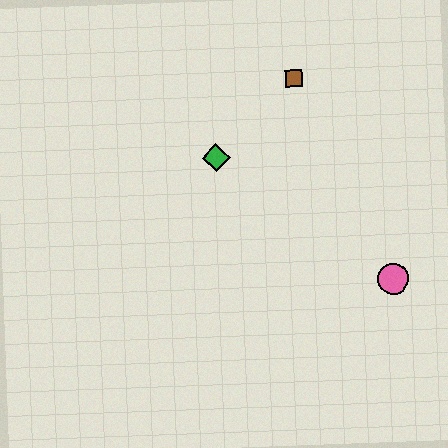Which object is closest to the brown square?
The green diamond is closest to the brown square.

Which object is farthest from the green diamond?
The pink circle is farthest from the green diamond.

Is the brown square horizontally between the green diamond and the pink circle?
Yes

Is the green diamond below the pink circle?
No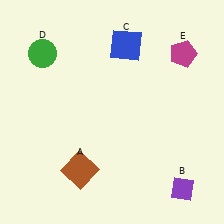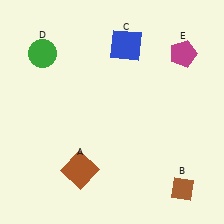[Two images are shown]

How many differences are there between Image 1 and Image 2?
There is 1 difference between the two images.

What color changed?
The diamond (B) changed from purple in Image 1 to brown in Image 2.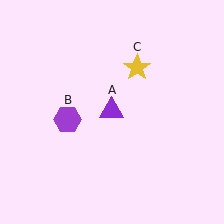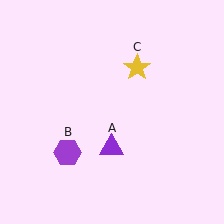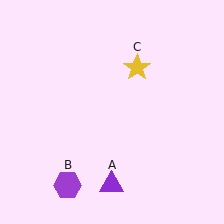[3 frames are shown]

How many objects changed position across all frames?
2 objects changed position: purple triangle (object A), purple hexagon (object B).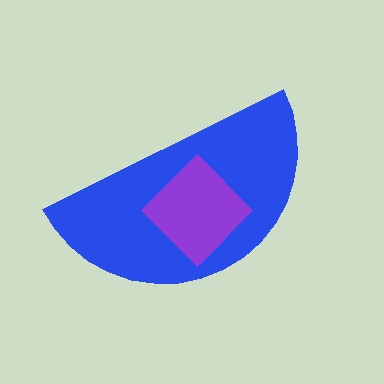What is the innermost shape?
The purple diamond.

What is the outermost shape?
The blue semicircle.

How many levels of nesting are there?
2.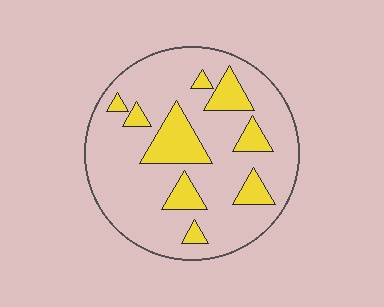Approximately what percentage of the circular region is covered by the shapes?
Approximately 20%.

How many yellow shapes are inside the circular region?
9.